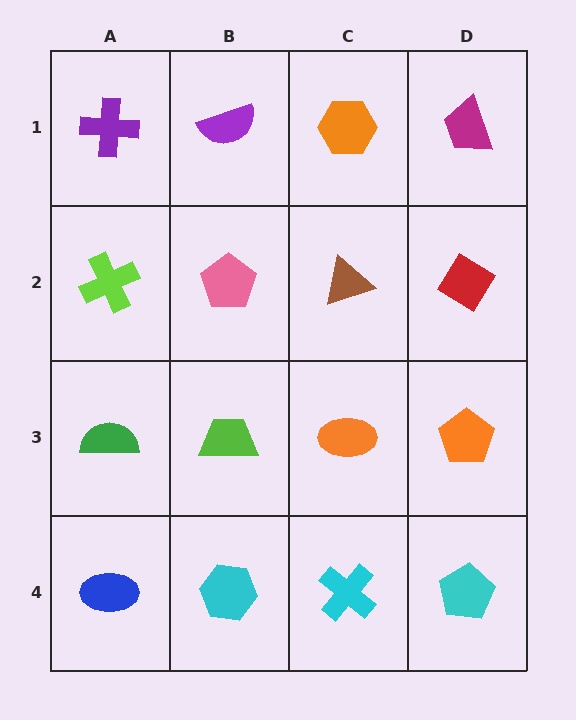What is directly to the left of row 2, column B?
A lime cross.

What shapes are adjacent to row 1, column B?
A pink pentagon (row 2, column B), a purple cross (row 1, column A), an orange hexagon (row 1, column C).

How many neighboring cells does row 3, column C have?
4.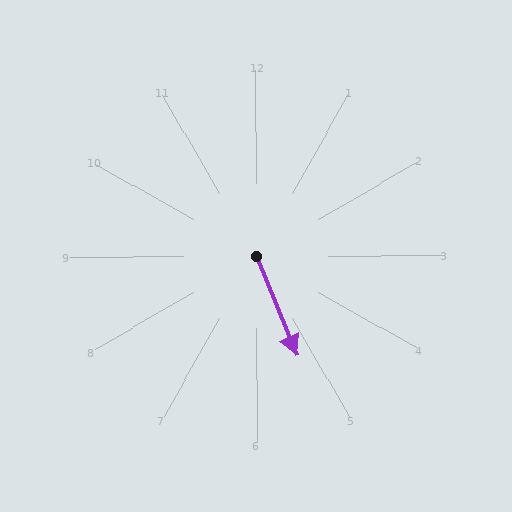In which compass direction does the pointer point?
South.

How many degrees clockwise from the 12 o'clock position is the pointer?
Approximately 158 degrees.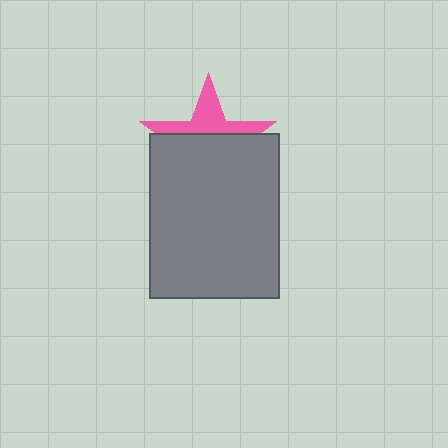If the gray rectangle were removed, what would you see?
You would see the complete pink star.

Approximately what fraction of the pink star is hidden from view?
Roughly 62% of the pink star is hidden behind the gray rectangle.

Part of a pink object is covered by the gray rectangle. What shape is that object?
It is a star.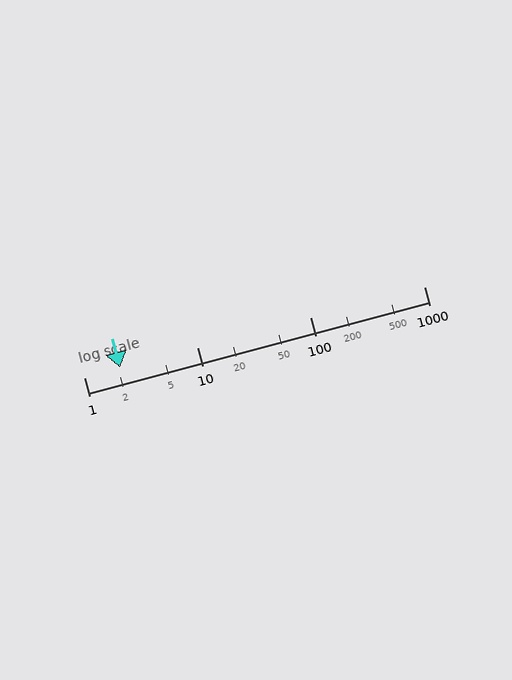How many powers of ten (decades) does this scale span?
The scale spans 3 decades, from 1 to 1000.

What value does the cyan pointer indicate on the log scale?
The pointer indicates approximately 2.1.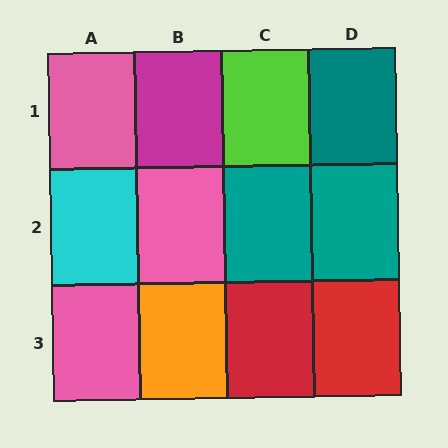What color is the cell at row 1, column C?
Lime.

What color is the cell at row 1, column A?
Pink.